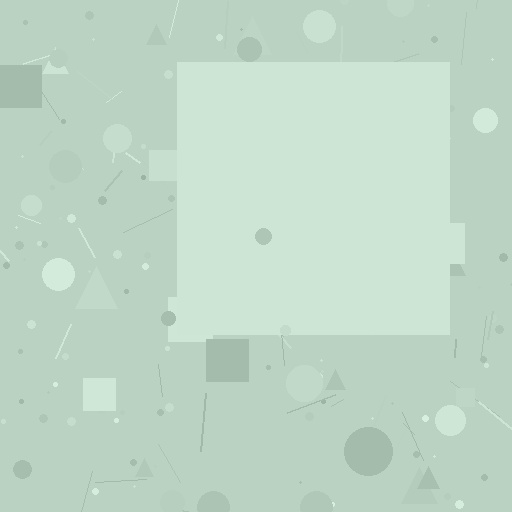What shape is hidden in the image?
A square is hidden in the image.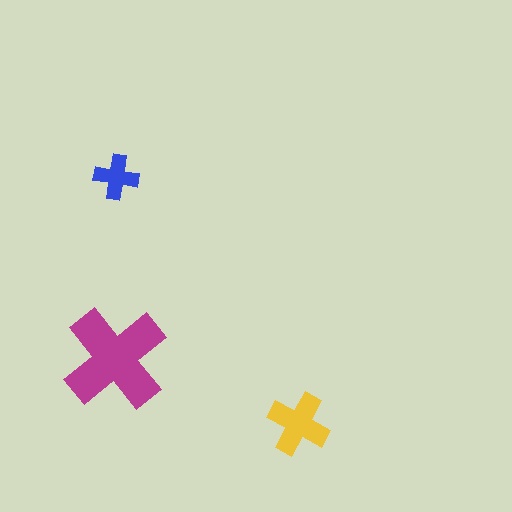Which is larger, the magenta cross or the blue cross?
The magenta one.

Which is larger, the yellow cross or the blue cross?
The yellow one.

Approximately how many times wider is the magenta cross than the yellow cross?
About 1.5 times wider.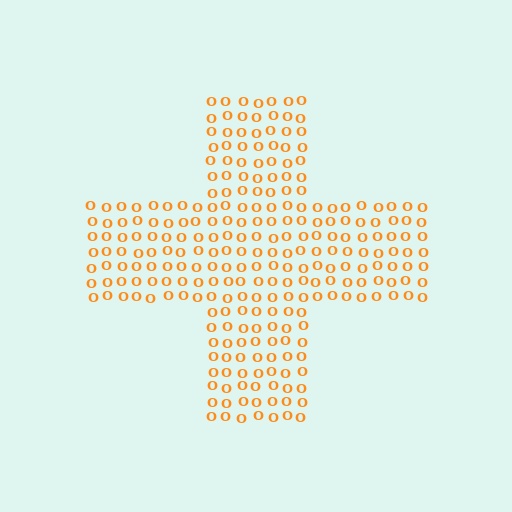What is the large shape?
The large shape is a cross.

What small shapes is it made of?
It is made of small letter O's.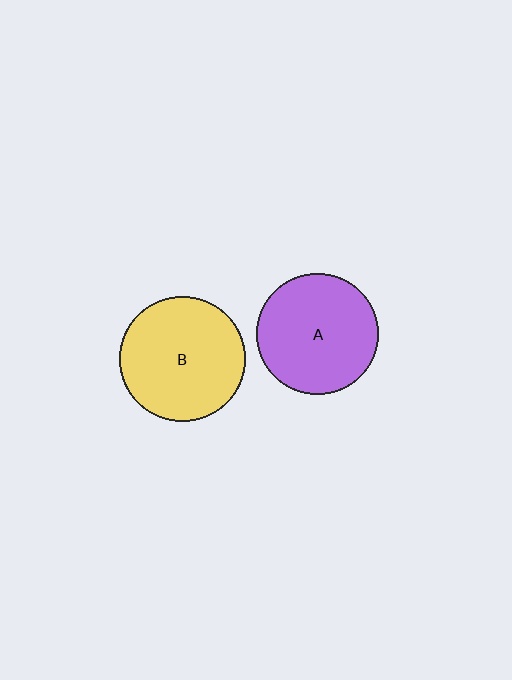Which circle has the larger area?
Circle B (yellow).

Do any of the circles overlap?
No, none of the circles overlap.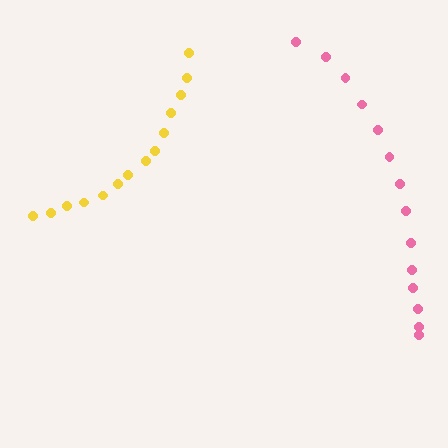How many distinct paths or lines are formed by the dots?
There are 2 distinct paths.